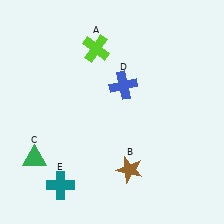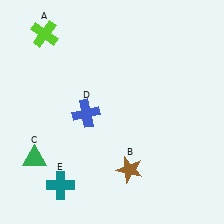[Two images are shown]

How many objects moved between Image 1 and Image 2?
2 objects moved between the two images.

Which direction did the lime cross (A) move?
The lime cross (A) moved left.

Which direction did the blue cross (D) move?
The blue cross (D) moved left.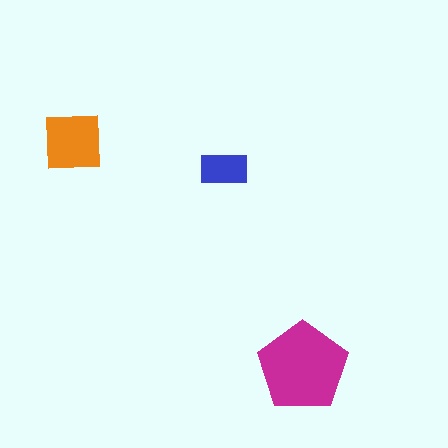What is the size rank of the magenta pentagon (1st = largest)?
1st.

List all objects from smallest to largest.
The blue rectangle, the orange square, the magenta pentagon.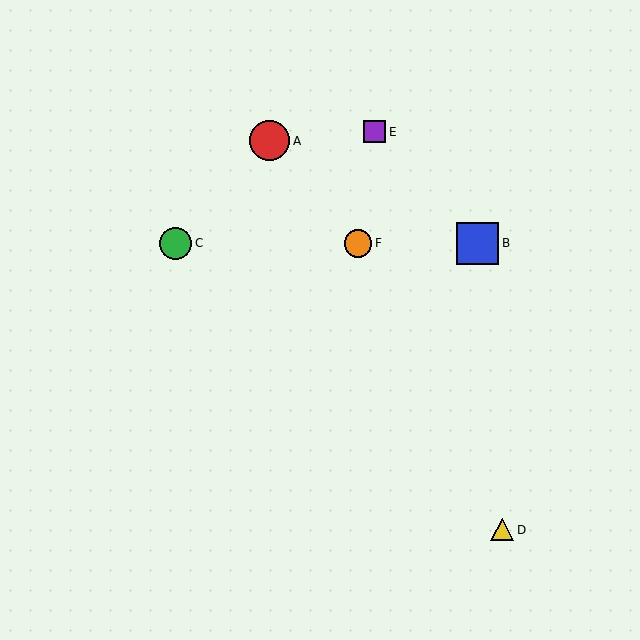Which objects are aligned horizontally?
Objects B, C, F are aligned horizontally.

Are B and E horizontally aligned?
No, B is at y≈243 and E is at y≈132.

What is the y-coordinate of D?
Object D is at y≈530.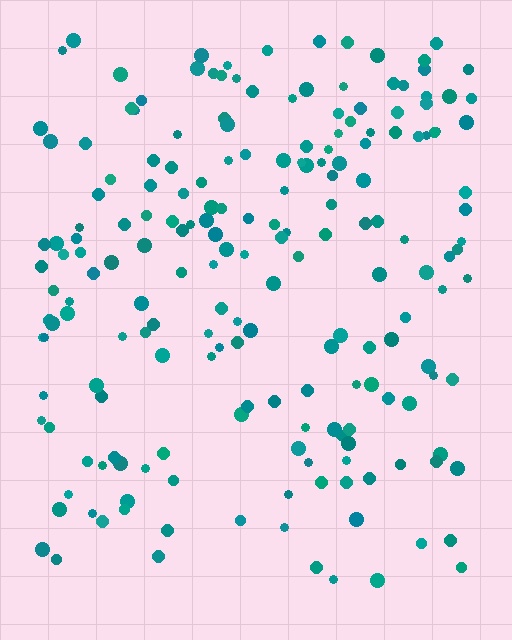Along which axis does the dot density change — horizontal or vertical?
Vertical.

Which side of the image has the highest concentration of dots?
The top.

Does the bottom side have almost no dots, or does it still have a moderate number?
Still a moderate number, just noticeably fewer than the top.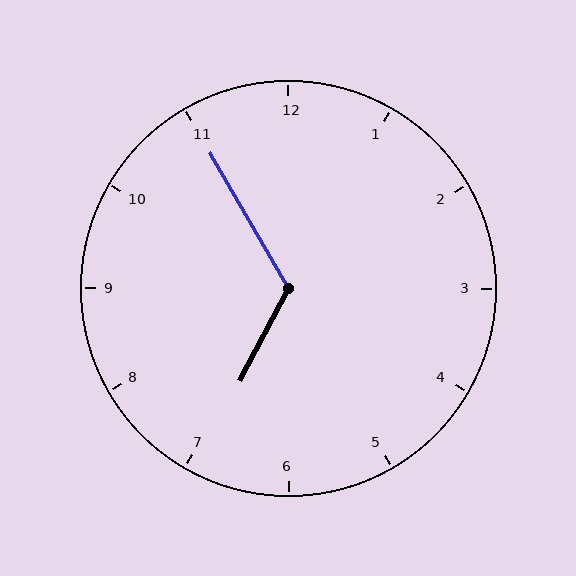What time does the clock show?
6:55.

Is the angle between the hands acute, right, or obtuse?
It is obtuse.